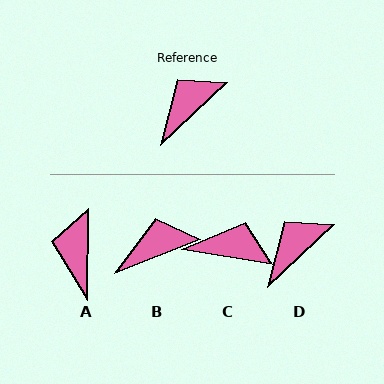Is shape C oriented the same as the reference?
No, it is off by about 53 degrees.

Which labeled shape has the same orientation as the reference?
D.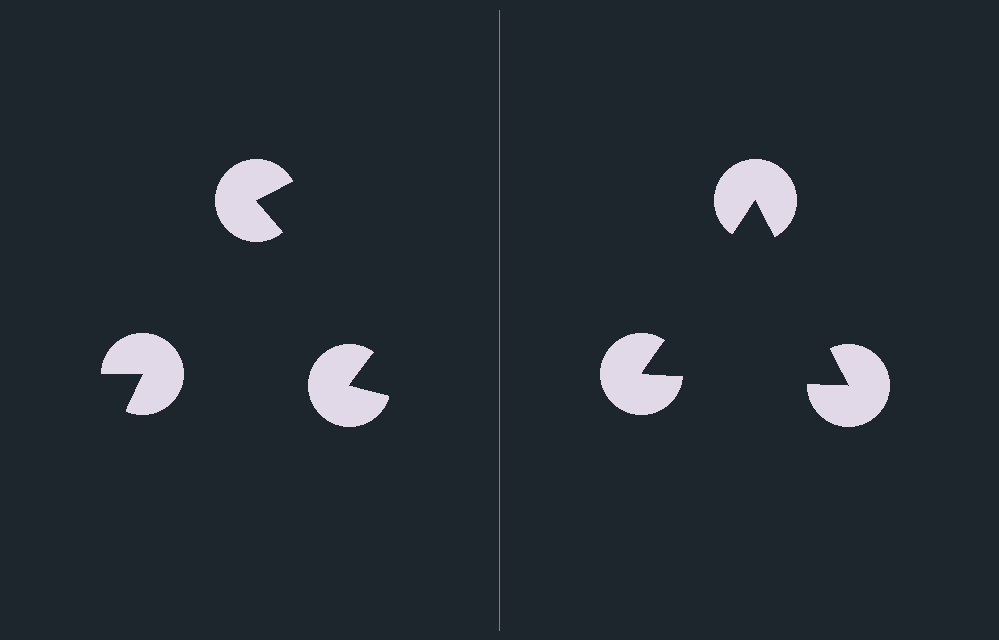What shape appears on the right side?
An illusory triangle.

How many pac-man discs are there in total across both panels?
6 — 3 on each side.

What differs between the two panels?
The pac-man discs are positioned identically on both sides; only the wedge orientations differ. On the right they align to a triangle; on the left they are misaligned.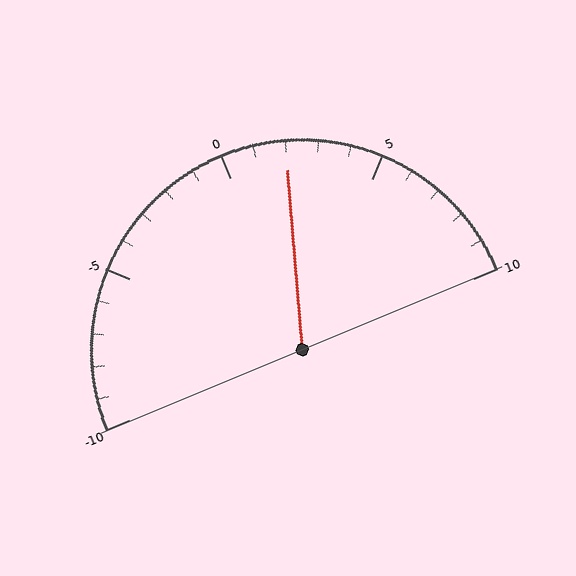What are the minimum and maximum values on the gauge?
The gauge ranges from -10 to 10.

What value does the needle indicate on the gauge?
The needle indicates approximately 2.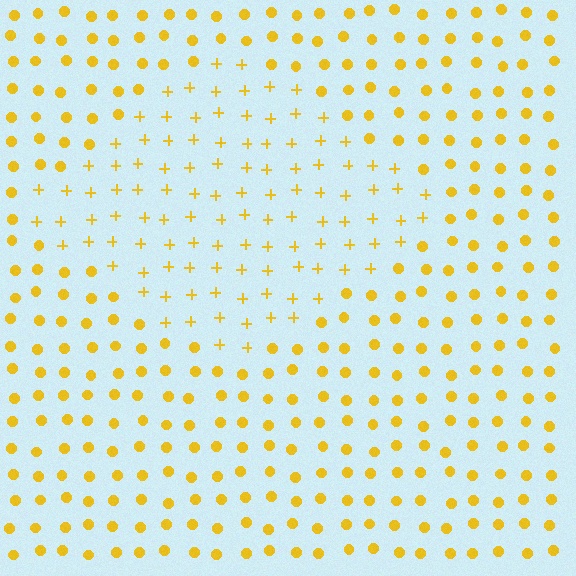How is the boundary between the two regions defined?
The boundary is defined by a change in element shape: plus signs inside vs. circles outside. All elements share the same color and spacing.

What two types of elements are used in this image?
The image uses plus signs inside the diamond region and circles outside it.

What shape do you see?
I see a diamond.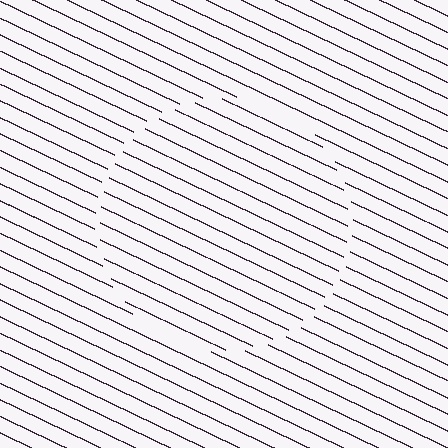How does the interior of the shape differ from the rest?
The interior of the shape contains the same grating, shifted by half a period — the contour is defined by the phase discontinuity where line-ends from the inner and outer gratings abut.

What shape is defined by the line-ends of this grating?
An illusory circle. The interior of the shape contains the same grating, shifted by half a period — the contour is defined by the phase discontinuity where line-ends from the inner and outer gratings abut.